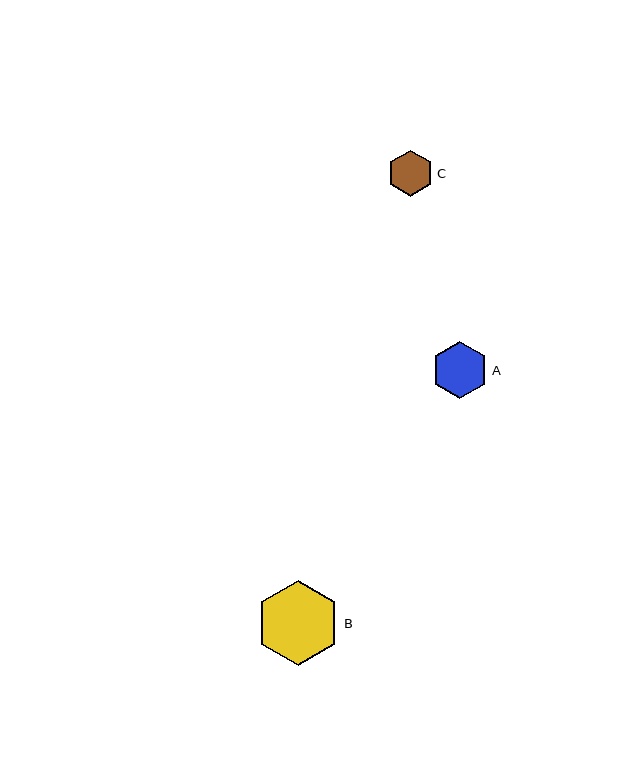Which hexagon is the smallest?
Hexagon C is the smallest with a size of approximately 47 pixels.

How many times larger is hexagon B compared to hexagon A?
Hexagon B is approximately 1.5 times the size of hexagon A.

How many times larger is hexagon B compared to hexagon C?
Hexagon B is approximately 1.8 times the size of hexagon C.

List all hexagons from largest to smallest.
From largest to smallest: B, A, C.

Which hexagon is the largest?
Hexagon B is the largest with a size of approximately 85 pixels.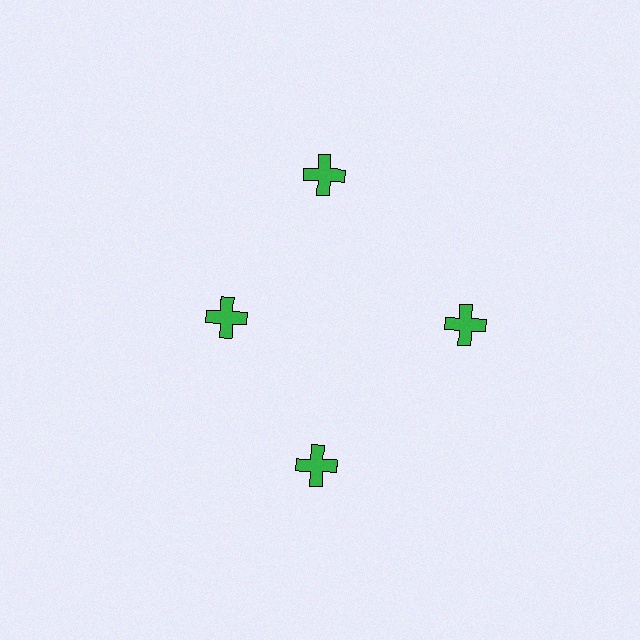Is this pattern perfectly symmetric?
No. The 4 green crosses are arranged in a ring, but one element near the 9 o'clock position is pulled inward toward the center, breaking the 4-fold rotational symmetry.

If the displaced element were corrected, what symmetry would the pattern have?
It would have 4-fold rotational symmetry — the pattern would map onto itself every 90 degrees.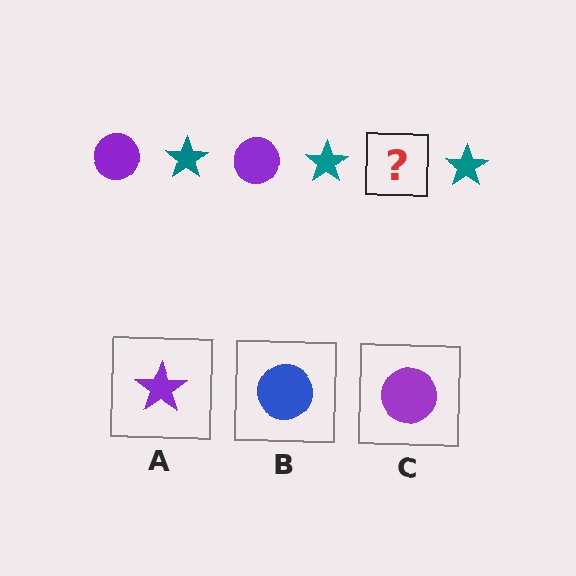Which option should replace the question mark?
Option C.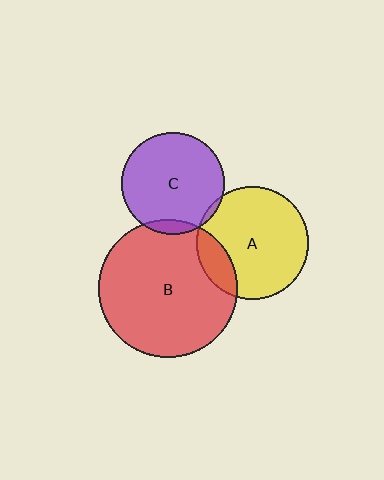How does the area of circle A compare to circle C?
Approximately 1.2 times.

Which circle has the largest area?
Circle B (red).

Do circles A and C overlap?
Yes.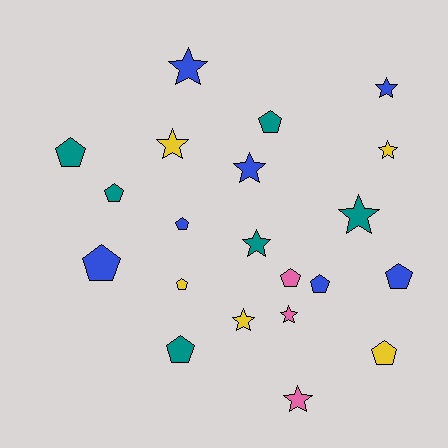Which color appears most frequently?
Blue, with 7 objects.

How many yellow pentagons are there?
There are 2 yellow pentagons.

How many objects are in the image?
There are 21 objects.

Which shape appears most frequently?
Pentagon, with 11 objects.